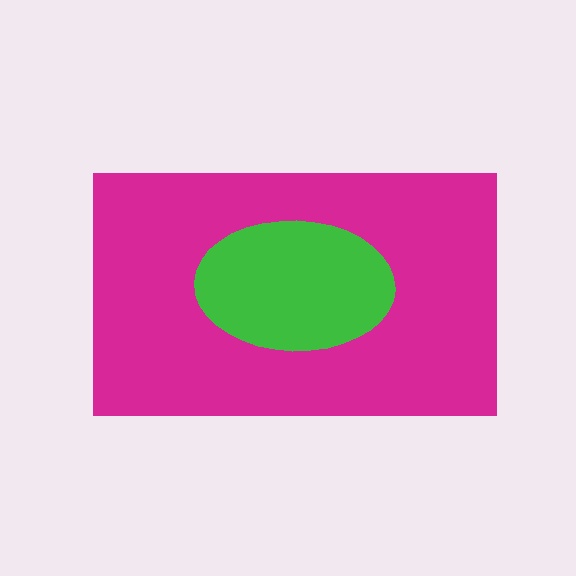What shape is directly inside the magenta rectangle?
The green ellipse.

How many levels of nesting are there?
2.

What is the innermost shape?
The green ellipse.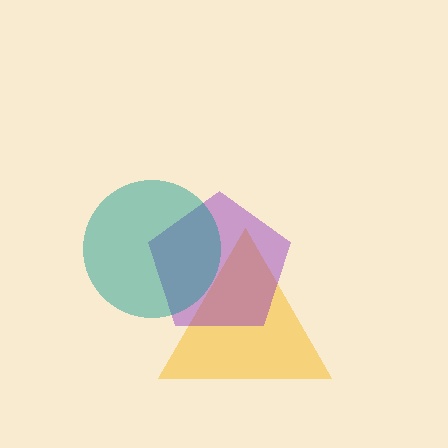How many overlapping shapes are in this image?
There are 3 overlapping shapes in the image.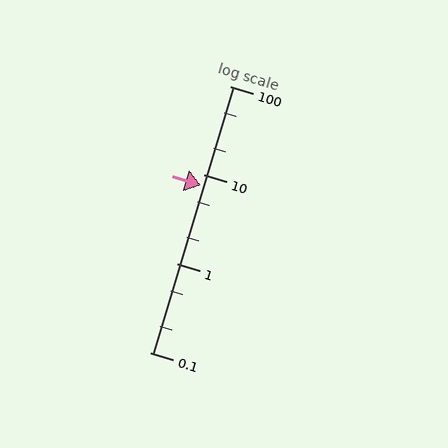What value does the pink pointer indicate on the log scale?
The pointer indicates approximately 7.6.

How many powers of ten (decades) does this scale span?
The scale spans 3 decades, from 0.1 to 100.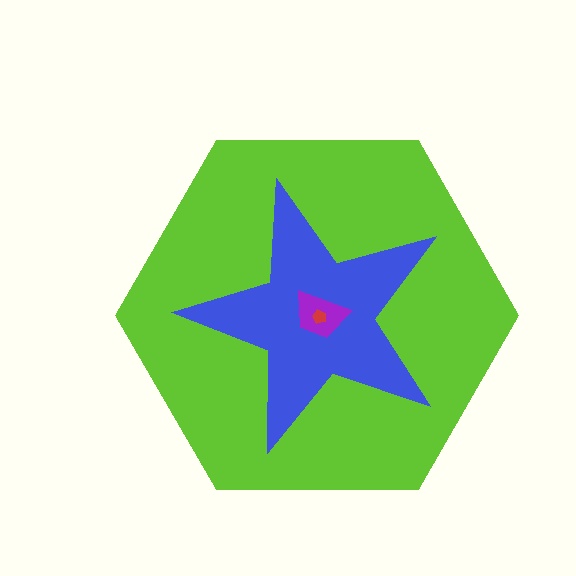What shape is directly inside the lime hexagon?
The blue star.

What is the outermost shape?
The lime hexagon.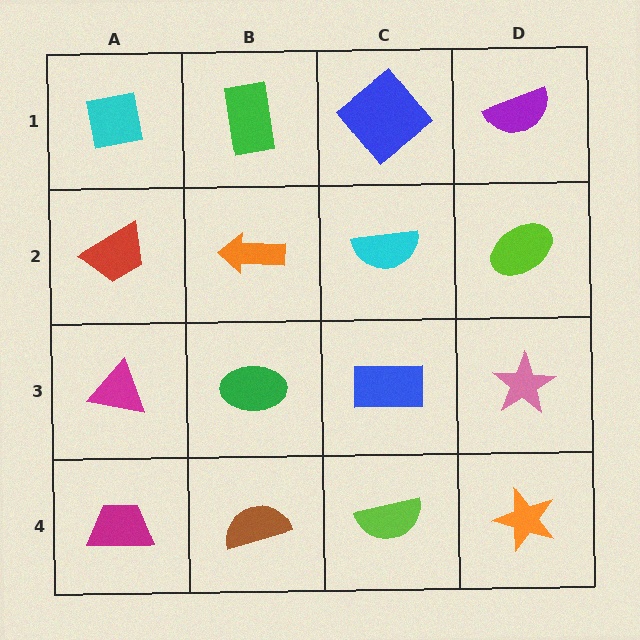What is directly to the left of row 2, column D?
A cyan semicircle.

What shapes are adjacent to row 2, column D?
A purple semicircle (row 1, column D), a pink star (row 3, column D), a cyan semicircle (row 2, column C).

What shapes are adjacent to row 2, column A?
A cyan square (row 1, column A), a magenta triangle (row 3, column A), an orange arrow (row 2, column B).